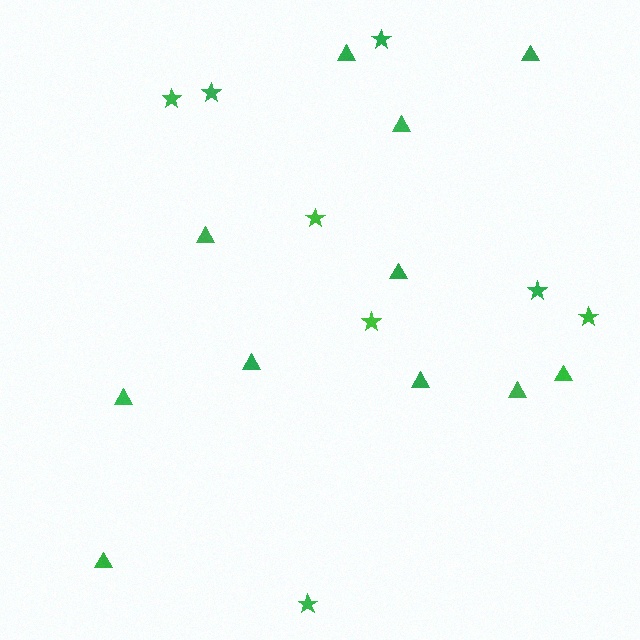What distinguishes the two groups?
There are 2 groups: one group of stars (8) and one group of triangles (11).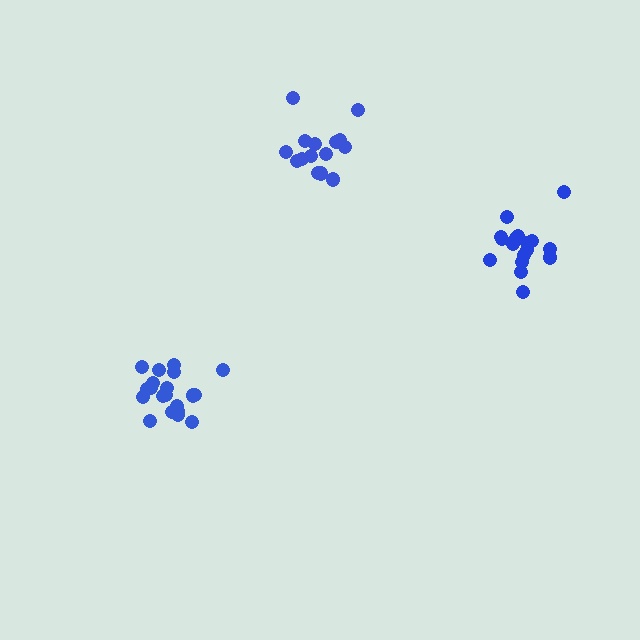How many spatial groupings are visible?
There are 3 spatial groupings.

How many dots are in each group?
Group 1: 20 dots, Group 2: 15 dots, Group 3: 18 dots (53 total).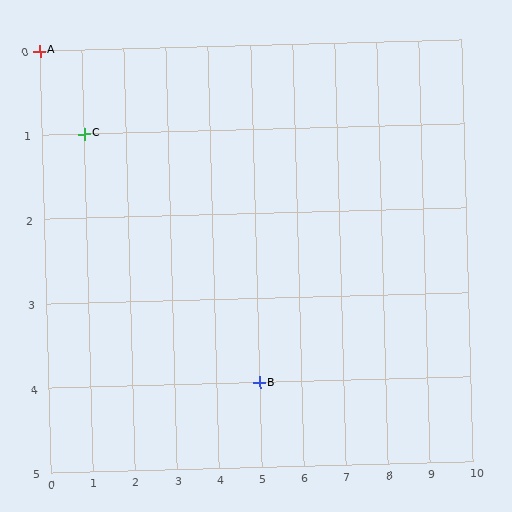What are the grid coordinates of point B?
Point B is at grid coordinates (5, 4).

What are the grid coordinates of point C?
Point C is at grid coordinates (1, 1).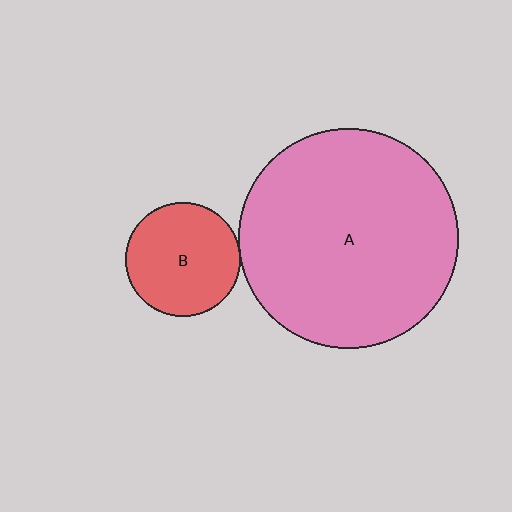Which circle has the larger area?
Circle A (pink).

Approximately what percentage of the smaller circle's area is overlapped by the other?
Approximately 5%.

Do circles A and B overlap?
Yes.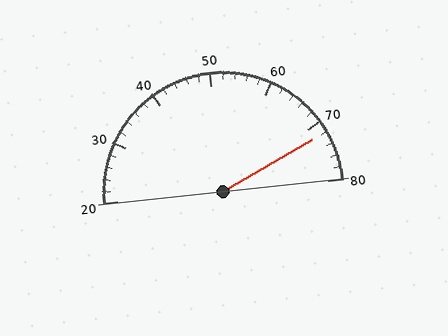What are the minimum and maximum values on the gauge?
The gauge ranges from 20 to 80.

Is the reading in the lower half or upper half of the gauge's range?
The reading is in the upper half of the range (20 to 80).